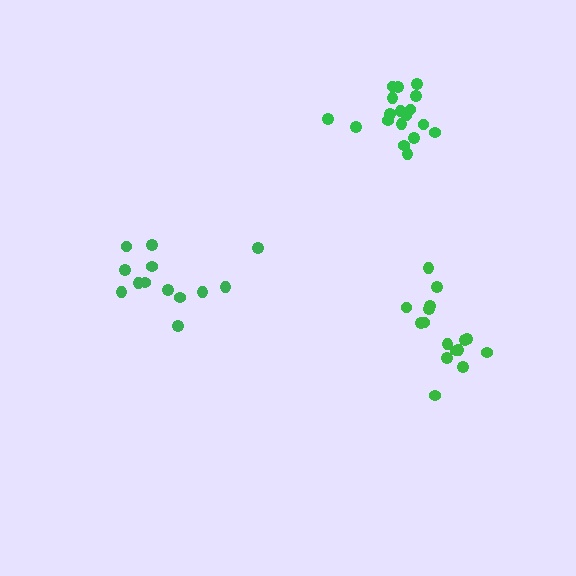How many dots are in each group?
Group 1: 18 dots, Group 2: 16 dots, Group 3: 13 dots (47 total).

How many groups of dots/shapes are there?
There are 3 groups.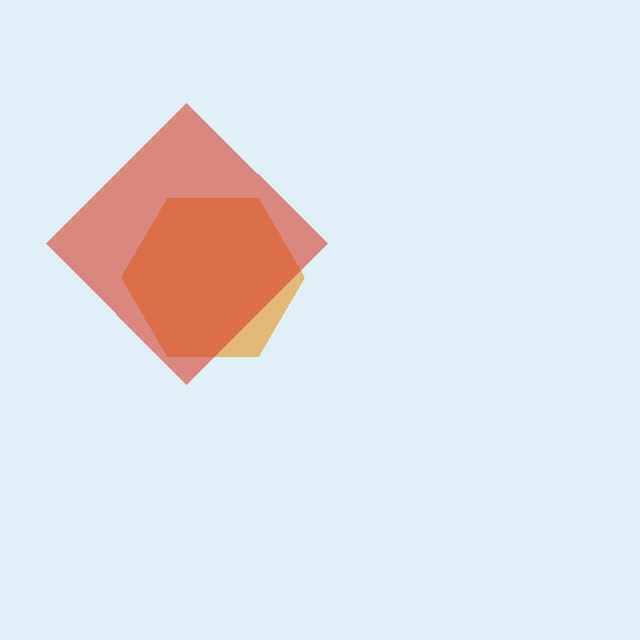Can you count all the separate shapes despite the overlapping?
Yes, there are 2 separate shapes.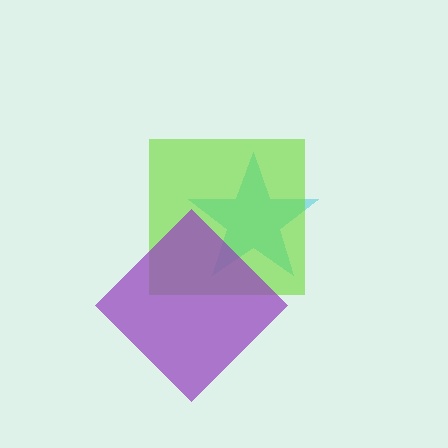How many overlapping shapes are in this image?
There are 3 overlapping shapes in the image.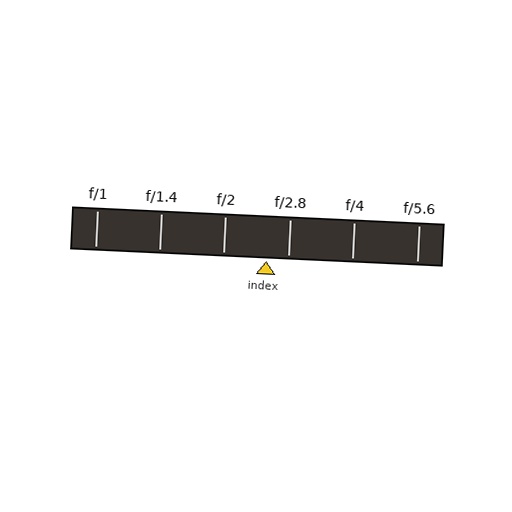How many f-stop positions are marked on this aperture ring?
There are 6 f-stop positions marked.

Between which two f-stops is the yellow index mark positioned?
The index mark is between f/2 and f/2.8.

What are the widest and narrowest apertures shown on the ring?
The widest aperture shown is f/1 and the narrowest is f/5.6.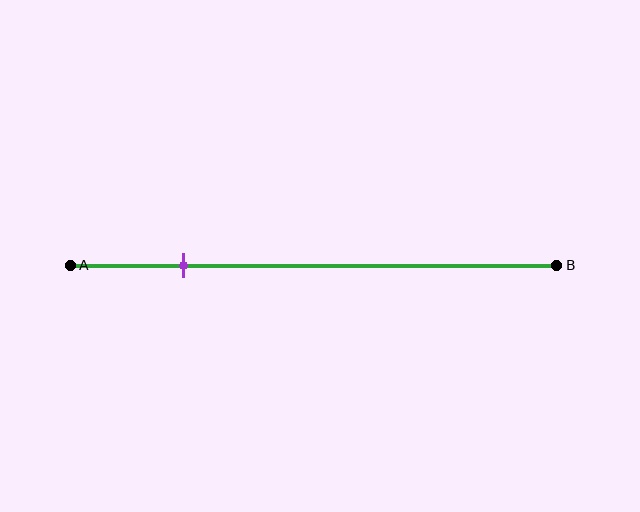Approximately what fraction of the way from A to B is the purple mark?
The purple mark is approximately 25% of the way from A to B.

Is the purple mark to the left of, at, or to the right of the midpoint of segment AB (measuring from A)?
The purple mark is to the left of the midpoint of segment AB.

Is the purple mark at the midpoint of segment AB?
No, the mark is at about 25% from A, not at the 50% midpoint.